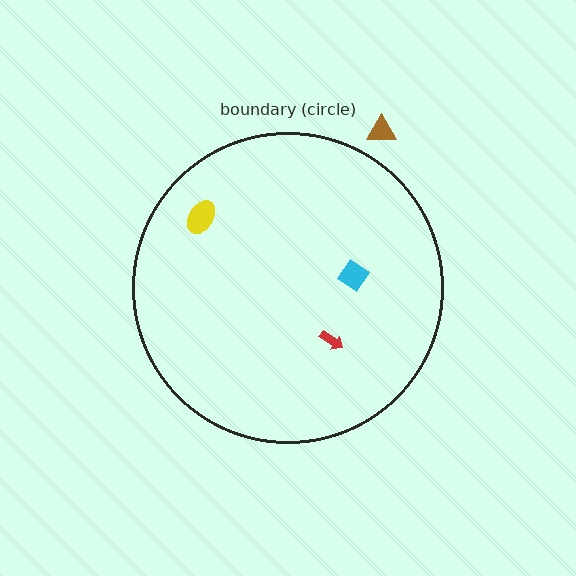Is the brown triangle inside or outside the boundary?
Outside.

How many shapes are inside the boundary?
3 inside, 1 outside.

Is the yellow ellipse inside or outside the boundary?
Inside.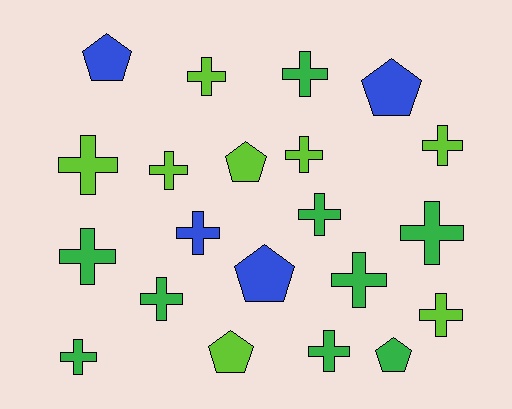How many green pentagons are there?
There is 1 green pentagon.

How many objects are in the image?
There are 21 objects.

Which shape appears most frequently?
Cross, with 15 objects.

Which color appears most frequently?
Green, with 9 objects.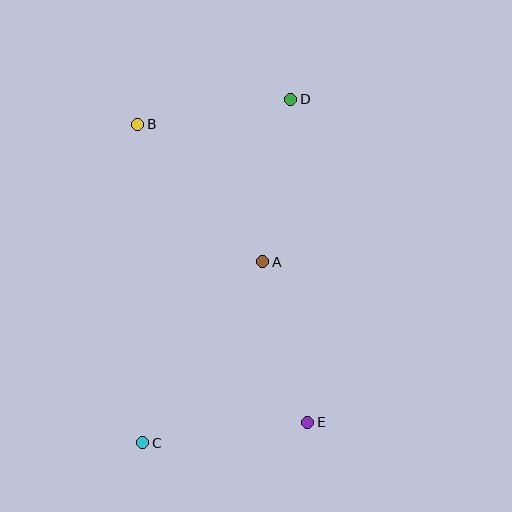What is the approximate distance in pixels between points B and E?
The distance between B and E is approximately 343 pixels.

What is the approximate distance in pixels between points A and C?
The distance between A and C is approximately 217 pixels.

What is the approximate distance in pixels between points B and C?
The distance between B and C is approximately 318 pixels.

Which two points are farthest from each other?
Points C and D are farthest from each other.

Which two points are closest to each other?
Points B and D are closest to each other.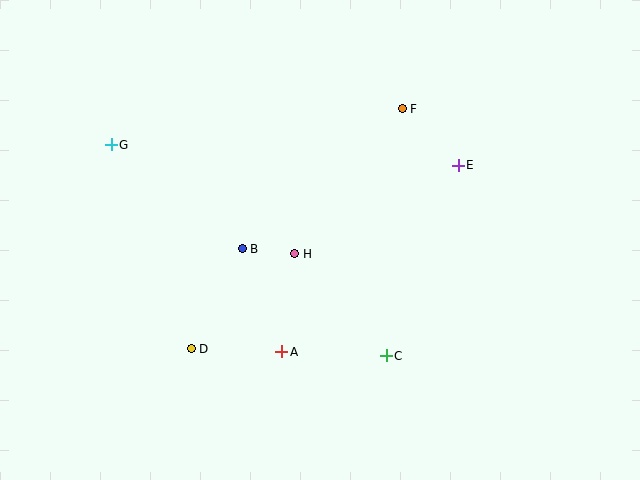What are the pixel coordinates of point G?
Point G is at (111, 145).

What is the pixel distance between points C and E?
The distance between C and E is 204 pixels.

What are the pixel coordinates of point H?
Point H is at (295, 254).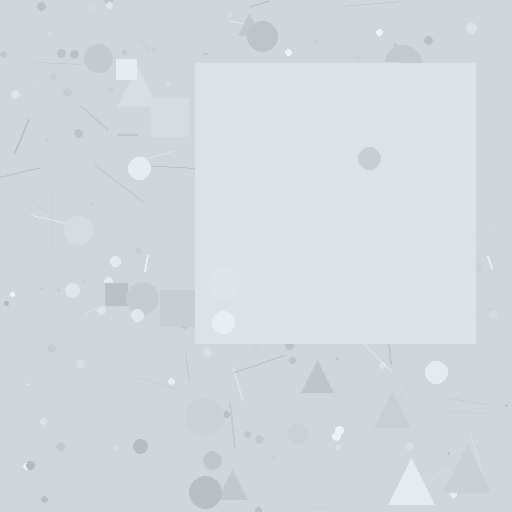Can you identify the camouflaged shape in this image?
The camouflaged shape is a square.